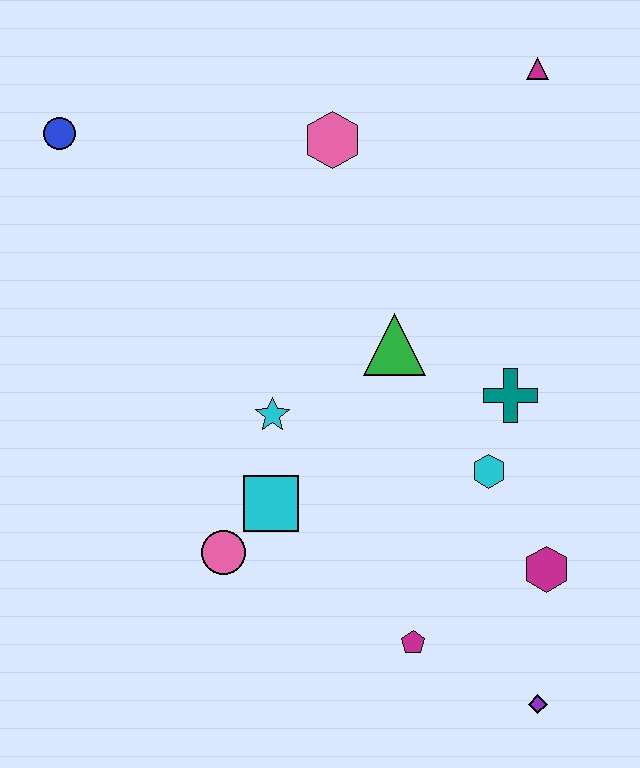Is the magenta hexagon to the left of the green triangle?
No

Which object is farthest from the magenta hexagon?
The blue circle is farthest from the magenta hexagon.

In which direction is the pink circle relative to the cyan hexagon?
The pink circle is to the left of the cyan hexagon.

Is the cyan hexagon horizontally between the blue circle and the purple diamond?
Yes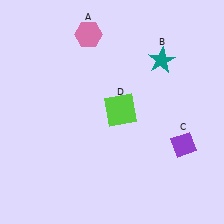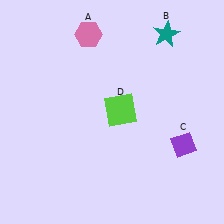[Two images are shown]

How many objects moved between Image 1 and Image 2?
1 object moved between the two images.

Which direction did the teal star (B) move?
The teal star (B) moved up.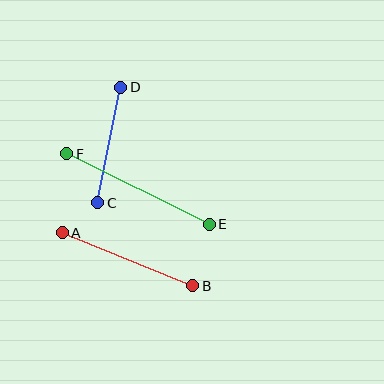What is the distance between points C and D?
The distance is approximately 118 pixels.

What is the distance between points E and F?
The distance is approximately 159 pixels.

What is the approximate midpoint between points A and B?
The midpoint is at approximately (127, 259) pixels.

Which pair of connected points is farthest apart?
Points E and F are farthest apart.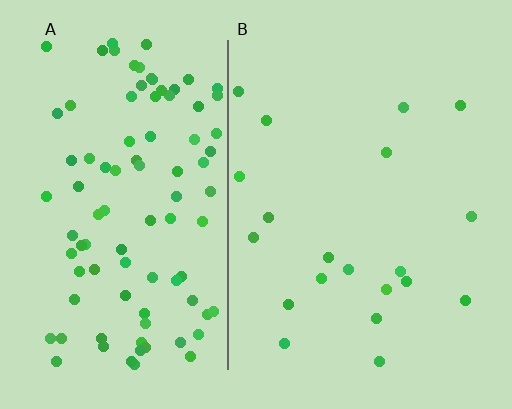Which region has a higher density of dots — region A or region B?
A (the left).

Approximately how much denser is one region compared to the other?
Approximately 4.9× — region A over region B.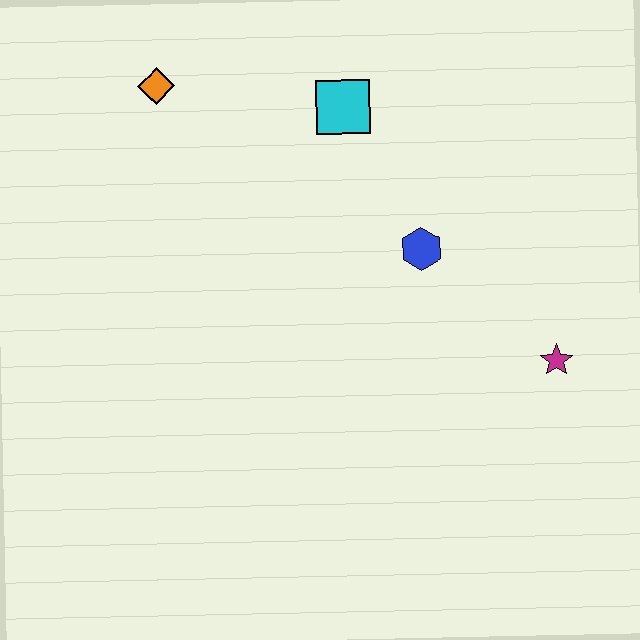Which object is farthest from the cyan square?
The magenta star is farthest from the cyan square.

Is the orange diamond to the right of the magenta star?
No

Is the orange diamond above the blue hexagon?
Yes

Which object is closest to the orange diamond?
The cyan square is closest to the orange diamond.